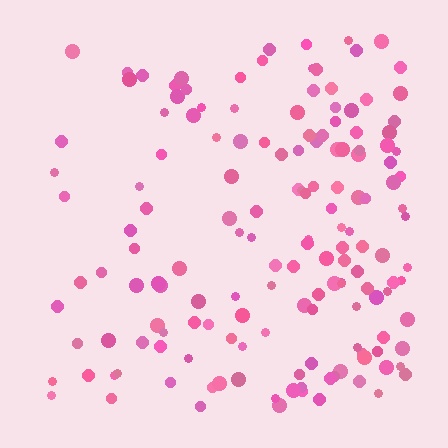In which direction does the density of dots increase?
From left to right, with the right side densest.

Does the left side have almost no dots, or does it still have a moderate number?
Still a moderate number, just noticeably fewer than the right.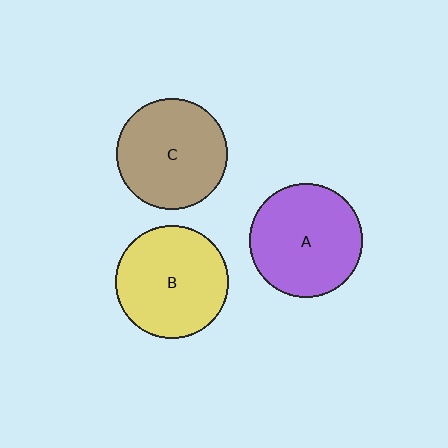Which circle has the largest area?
Circle A (purple).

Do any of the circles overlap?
No, none of the circles overlap.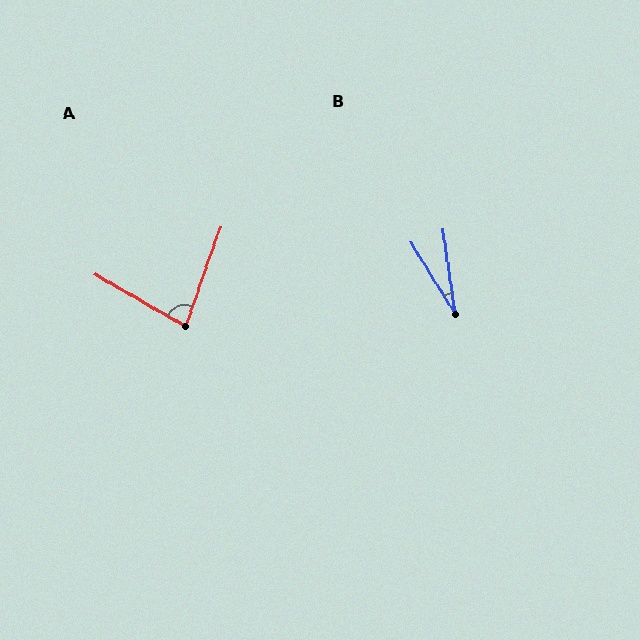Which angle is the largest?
A, at approximately 79 degrees.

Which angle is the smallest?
B, at approximately 23 degrees.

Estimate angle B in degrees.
Approximately 23 degrees.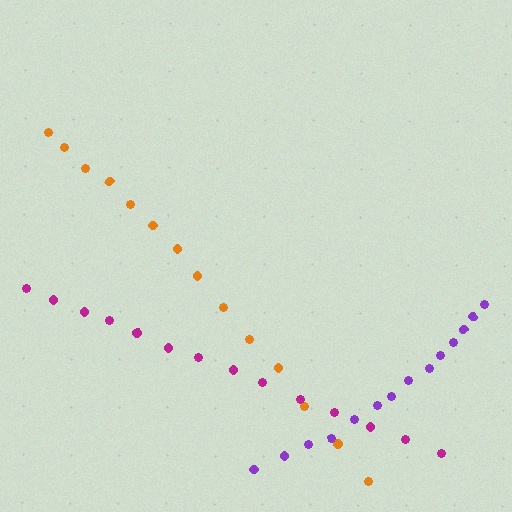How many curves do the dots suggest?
There are 3 distinct paths.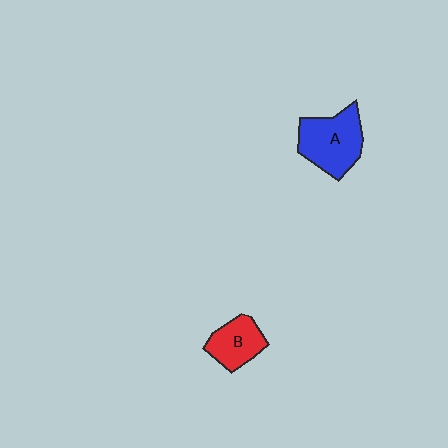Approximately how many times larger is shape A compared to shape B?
Approximately 1.5 times.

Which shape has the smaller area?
Shape B (red).